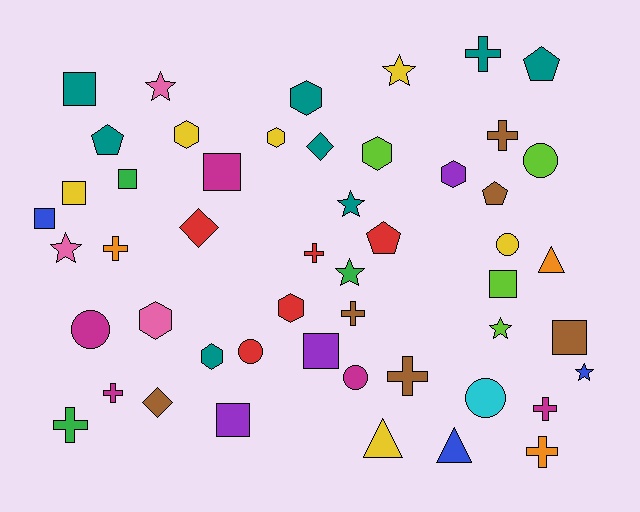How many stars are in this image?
There are 7 stars.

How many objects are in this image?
There are 50 objects.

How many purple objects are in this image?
There are 3 purple objects.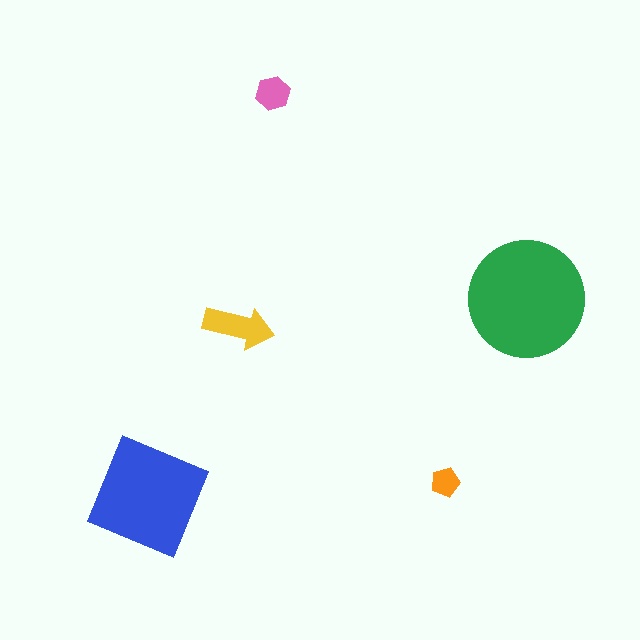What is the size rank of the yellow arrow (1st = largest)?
3rd.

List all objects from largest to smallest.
The green circle, the blue square, the yellow arrow, the pink hexagon, the orange pentagon.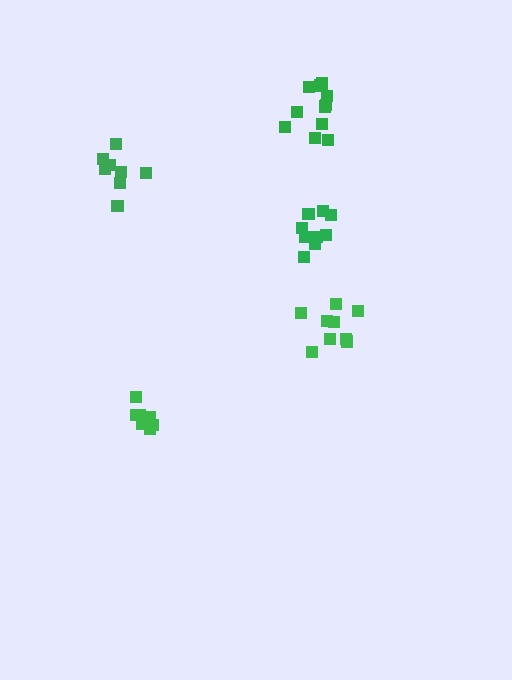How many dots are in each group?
Group 1: 12 dots, Group 2: 8 dots, Group 3: 7 dots, Group 4: 9 dots, Group 5: 9 dots (45 total).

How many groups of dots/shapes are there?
There are 5 groups.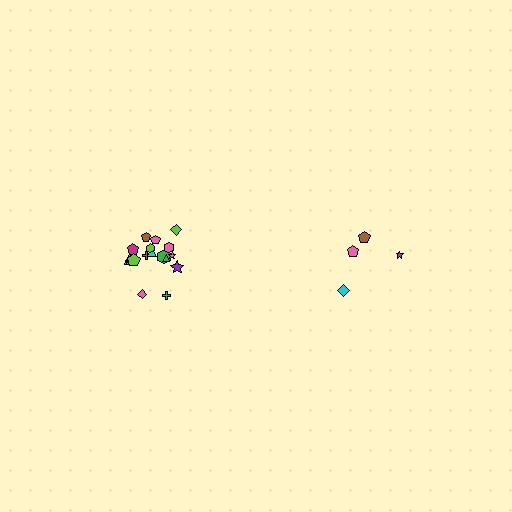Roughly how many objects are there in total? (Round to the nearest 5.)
Roughly 20 objects in total.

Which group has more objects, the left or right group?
The left group.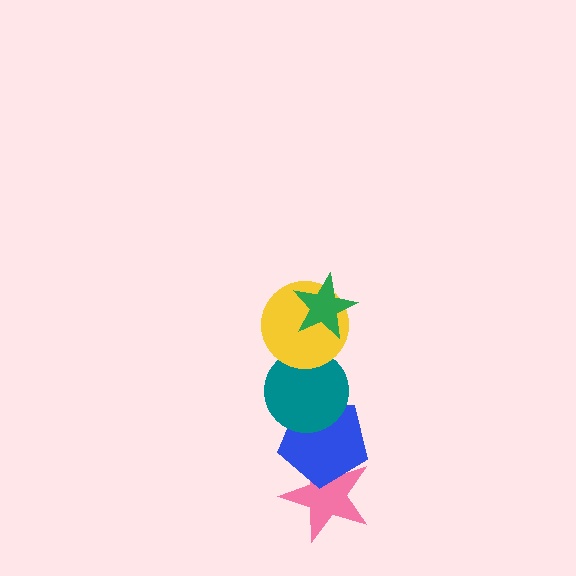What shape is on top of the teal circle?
The yellow circle is on top of the teal circle.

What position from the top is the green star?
The green star is 1st from the top.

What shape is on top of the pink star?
The blue pentagon is on top of the pink star.